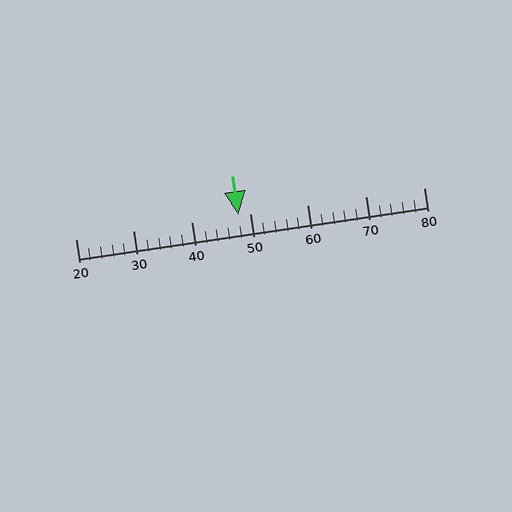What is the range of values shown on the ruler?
The ruler shows values from 20 to 80.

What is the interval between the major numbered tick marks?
The major tick marks are spaced 10 units apart.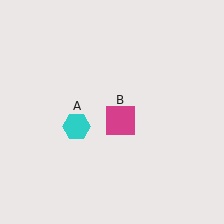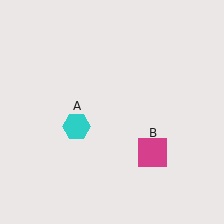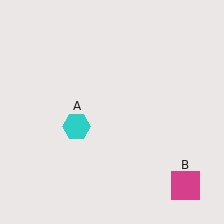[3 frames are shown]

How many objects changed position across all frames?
1 object changed position: magenta square (object B).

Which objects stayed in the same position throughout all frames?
Cyan hexagon (object A) remained stationary.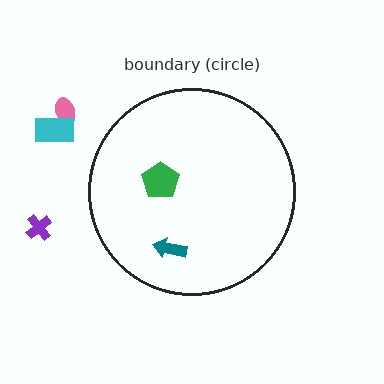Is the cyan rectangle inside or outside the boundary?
Outside.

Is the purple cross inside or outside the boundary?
Outside.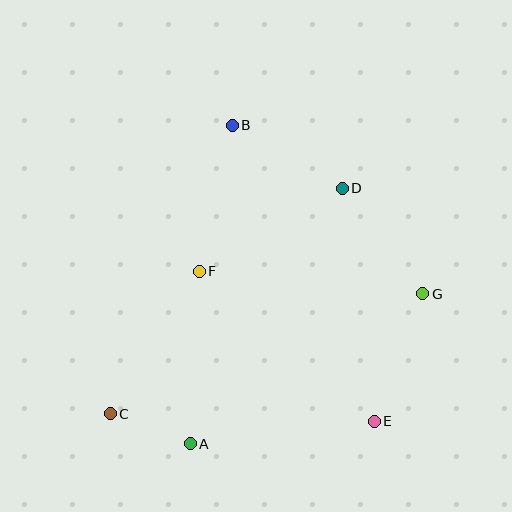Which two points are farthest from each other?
Points C and G are farthest from each other.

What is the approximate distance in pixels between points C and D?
The distance between C and D is approximately 323 pixels.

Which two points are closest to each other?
Points A and C are closest to each other.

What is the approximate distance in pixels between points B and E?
The distance between B and E is approximately 328 pixels.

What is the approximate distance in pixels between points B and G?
The distance between B and G is approximately 254 pixels.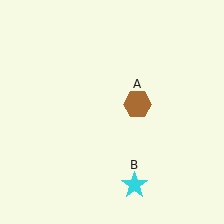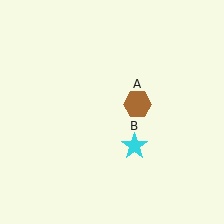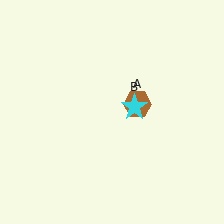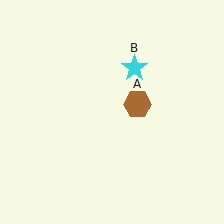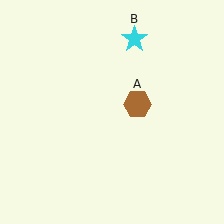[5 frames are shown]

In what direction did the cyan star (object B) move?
The cyan star (object B) moved up.